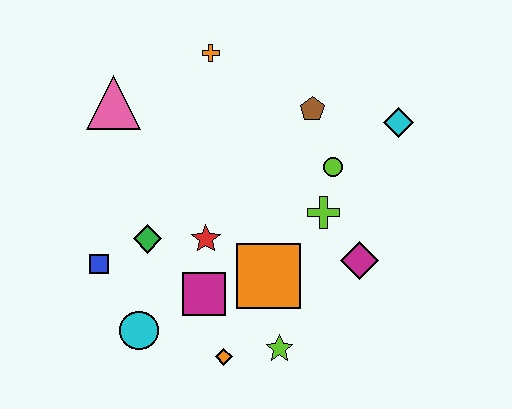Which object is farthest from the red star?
The cyan diamond is farthest from the red star.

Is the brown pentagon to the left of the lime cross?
Yes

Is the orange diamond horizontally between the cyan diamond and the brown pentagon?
No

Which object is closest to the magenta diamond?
The lime cross is closest to the magenta diamond.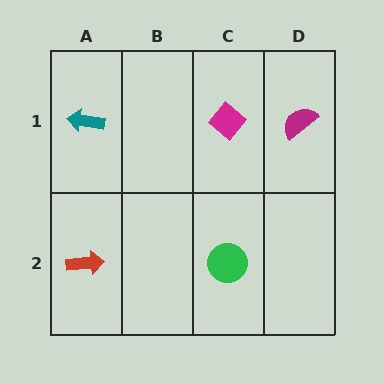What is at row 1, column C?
A magenta diamond.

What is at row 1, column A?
A teal arrow.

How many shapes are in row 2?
2 shapes.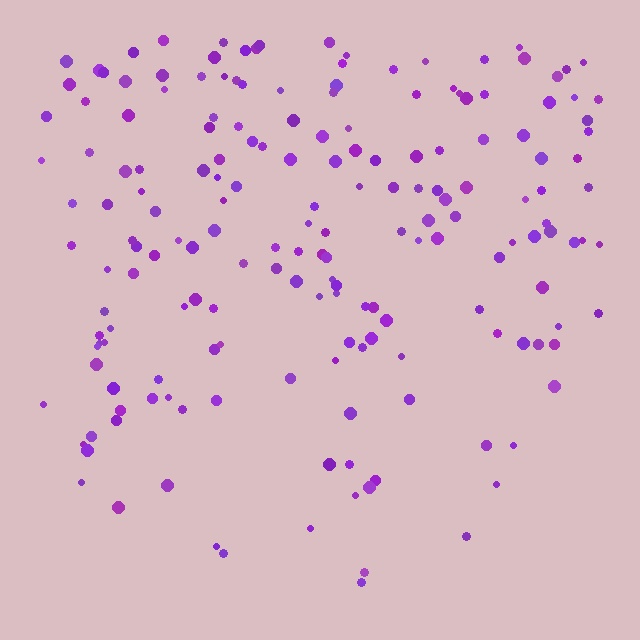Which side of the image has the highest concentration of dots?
The top.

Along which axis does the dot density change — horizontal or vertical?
Vertical.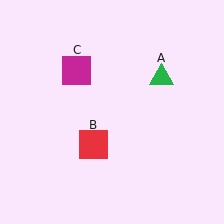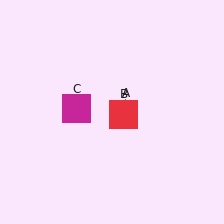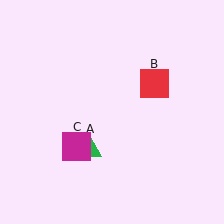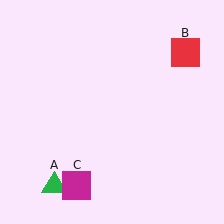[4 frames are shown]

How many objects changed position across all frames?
3 objects changed position: green triangle (object A), red square (object B), magenta square (object C).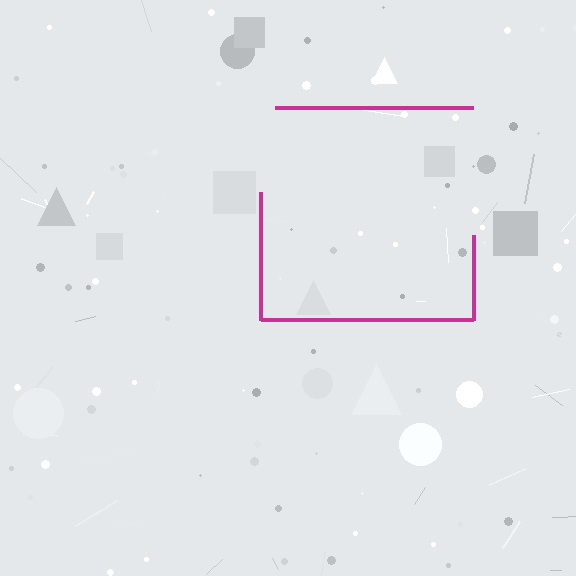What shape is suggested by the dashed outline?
The dashed outline suggests a square.